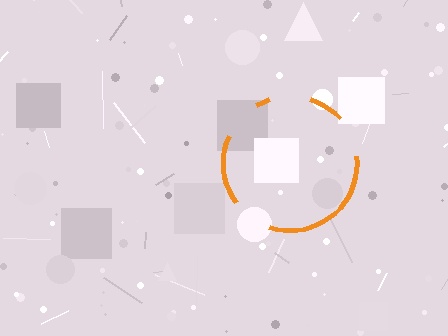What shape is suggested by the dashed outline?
The dashed outline suggests a circle.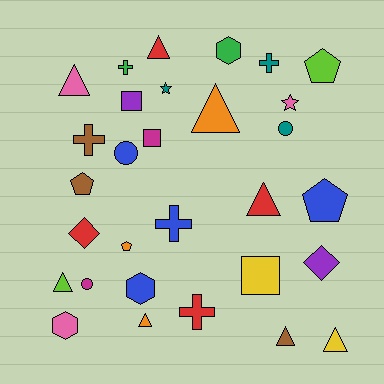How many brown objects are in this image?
There are 3 brown objects.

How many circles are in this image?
There are 3 circles.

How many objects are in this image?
There are 30 objects.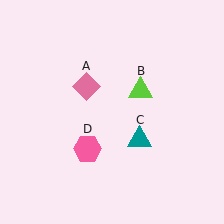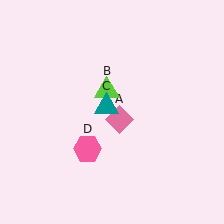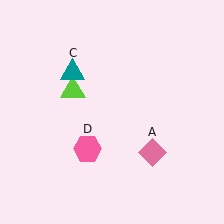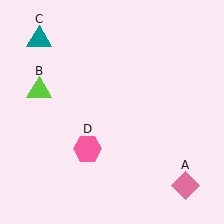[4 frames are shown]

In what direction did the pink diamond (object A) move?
The pink diamond (object A) moved down and to the right.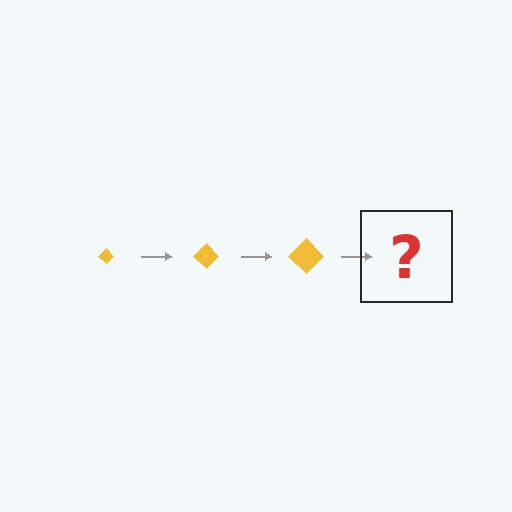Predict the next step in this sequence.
The next step is a yellow diamond, larger than the previous one.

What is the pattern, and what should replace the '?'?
The pattern is that the diamond gets progressively larger each step. The '?' should be a yellow diamond, larger than the previous one.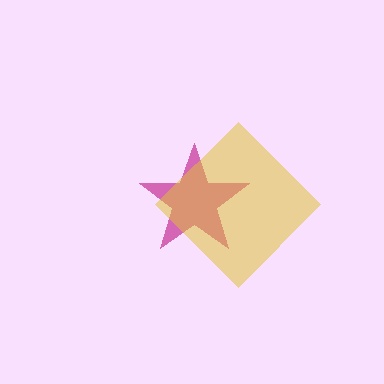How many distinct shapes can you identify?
There are 2 distinct shapes: a magenta star, a yellow diamond.